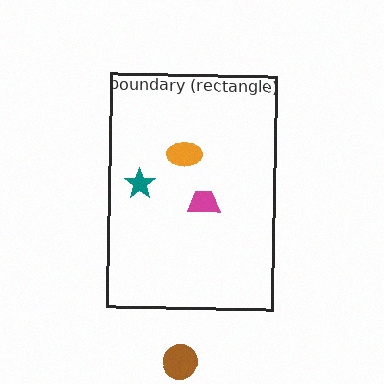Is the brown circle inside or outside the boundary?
Outside.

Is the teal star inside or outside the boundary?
Inside.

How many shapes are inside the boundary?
3 inside, 1 outside.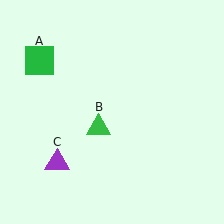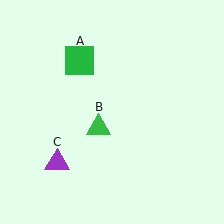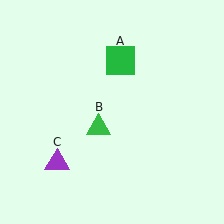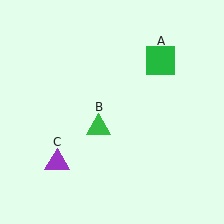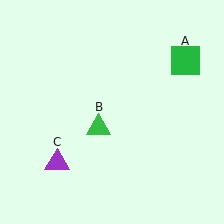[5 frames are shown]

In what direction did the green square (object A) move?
The green square (object A) moved right.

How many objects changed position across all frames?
1 object changed position: green square (object A).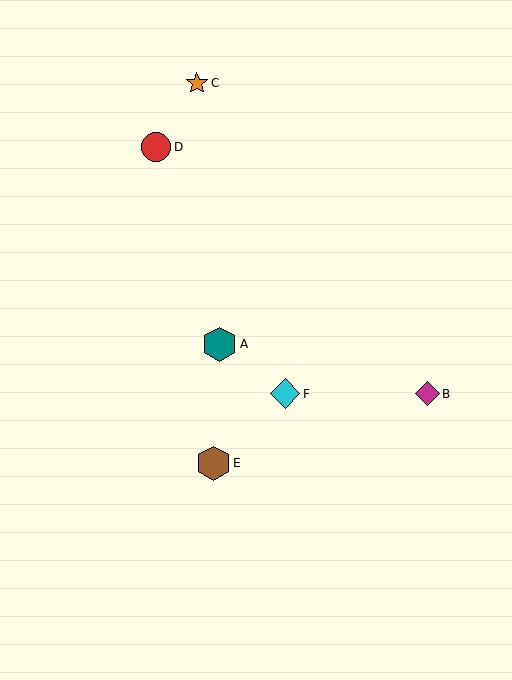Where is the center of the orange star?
The center of the orange star is at (197, 83).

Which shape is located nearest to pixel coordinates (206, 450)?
The brown hexagon (labeled E) at (213, 463) is nearest to that location.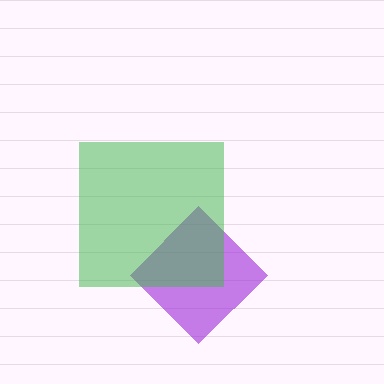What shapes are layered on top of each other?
The layered shapes are: a purple diamond, a green square.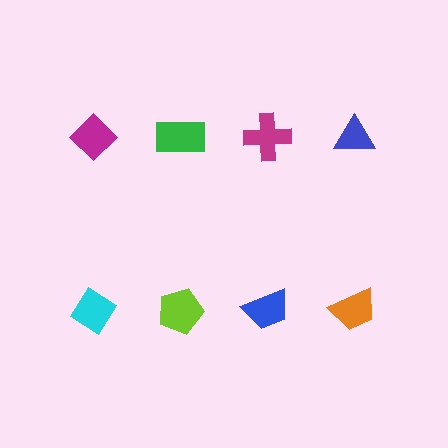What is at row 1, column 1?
A magenta diamond.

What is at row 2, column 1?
A cyan diamond.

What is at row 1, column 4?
A blue triangle.